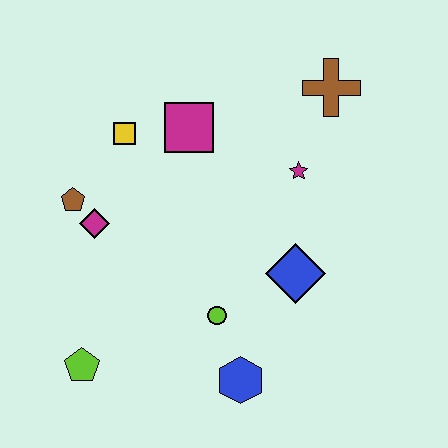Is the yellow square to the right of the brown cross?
No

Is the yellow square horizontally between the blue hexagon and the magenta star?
No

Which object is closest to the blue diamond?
The lime circle is closest to the blue diamond.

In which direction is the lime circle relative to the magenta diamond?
The lime circle is to the right of the magenta diamond.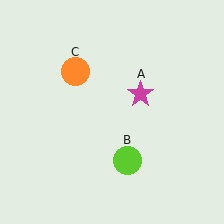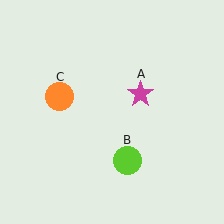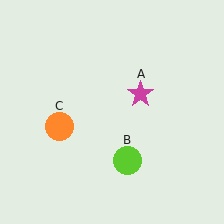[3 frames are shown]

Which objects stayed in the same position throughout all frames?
Magenta star (object A) and lime circle (object B) remained stationary.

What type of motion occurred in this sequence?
The orange circle (object C) rotated counterclockwise around the center of the scene.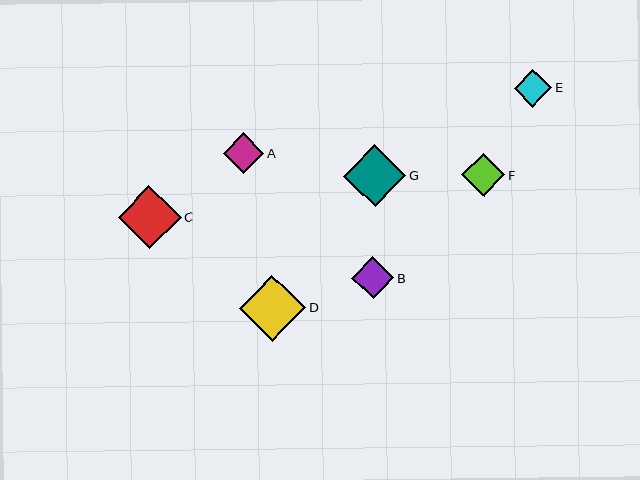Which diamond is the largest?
Diamond D is the largest with a size of approximately 66 pixels.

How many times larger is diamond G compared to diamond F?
Diamond G is approximately 1.5 times the size of diamond F.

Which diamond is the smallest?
Diamond E is the smallest with a size of approximately 38 pixels.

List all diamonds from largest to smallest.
From largest to smallest: D, C, G, F, B, A, E.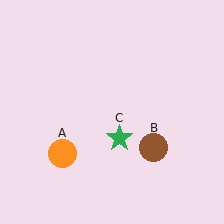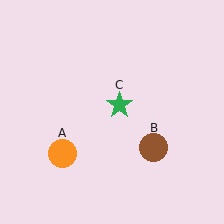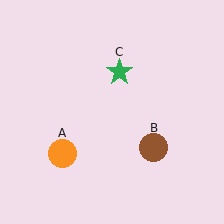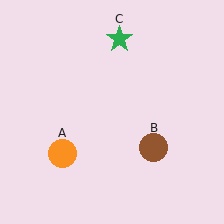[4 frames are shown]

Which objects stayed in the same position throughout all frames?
Orange circle (object A) and brown circle (object B) remained stationary.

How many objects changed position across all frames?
1 object changed position: green star (object C).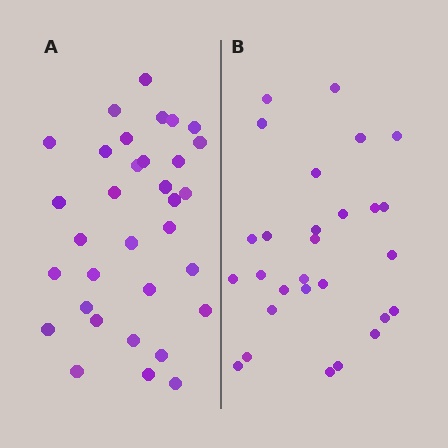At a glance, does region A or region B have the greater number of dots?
Region A (the left region) has more dots.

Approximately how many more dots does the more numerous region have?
Region A has about 5 more dots than region B.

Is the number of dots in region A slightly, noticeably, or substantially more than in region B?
Region A has only slightly more — the two regions are fairly close. The ratio is roughly 1.2 to 1.